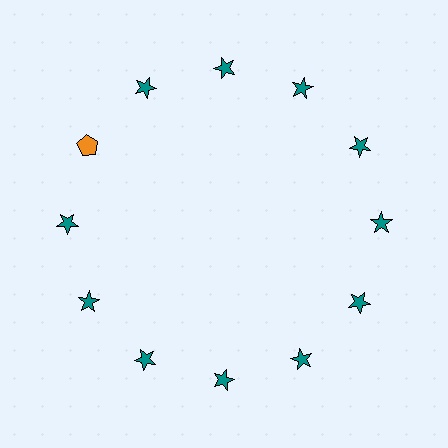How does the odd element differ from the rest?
It differs in both color (orange instead of teal) and shape (pentagon instead of star).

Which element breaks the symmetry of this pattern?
The orange pentagon at roughly the 10 o'clock position breaks the symmetry. All other shapes are teal stars.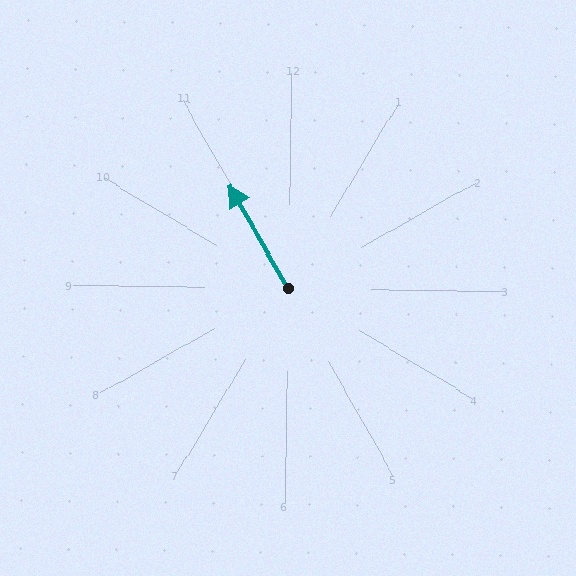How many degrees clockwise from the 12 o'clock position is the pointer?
Approximately 330 degrees.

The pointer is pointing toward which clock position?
Roughly 11 o'clock.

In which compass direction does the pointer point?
Northwest.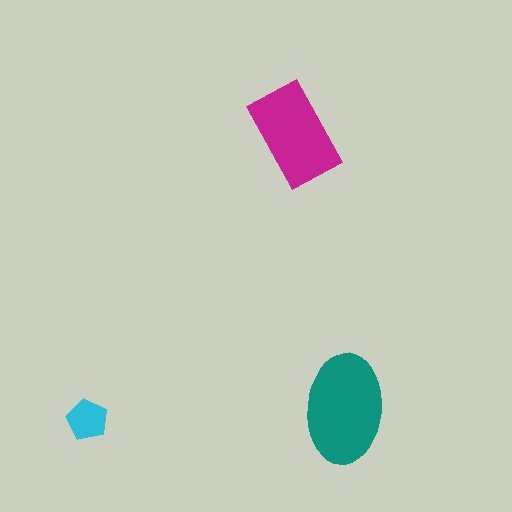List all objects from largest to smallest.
The teal ellipse, the magenta rectangle, the cyan pentagon.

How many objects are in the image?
There are 3 objects in the image.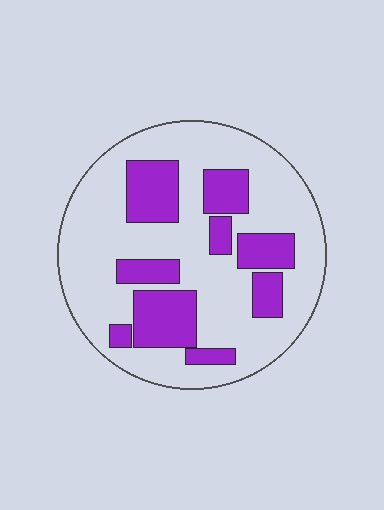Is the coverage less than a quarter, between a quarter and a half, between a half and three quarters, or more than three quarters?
Between a quarter and a half.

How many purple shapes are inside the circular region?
9.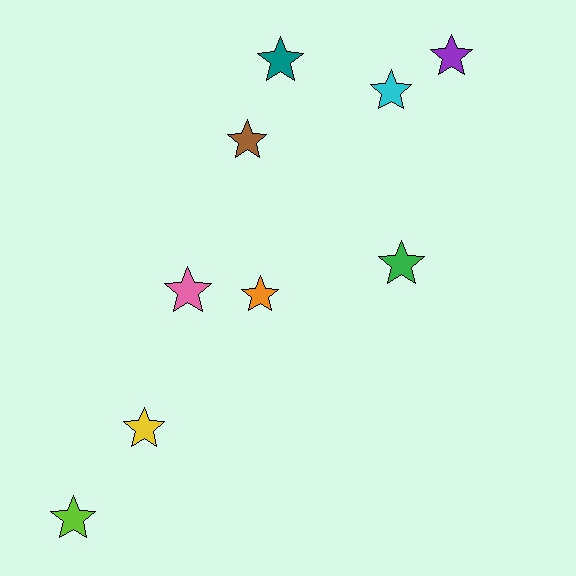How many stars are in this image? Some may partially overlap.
There are 9 stars.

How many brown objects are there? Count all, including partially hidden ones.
There is 1 brown object.